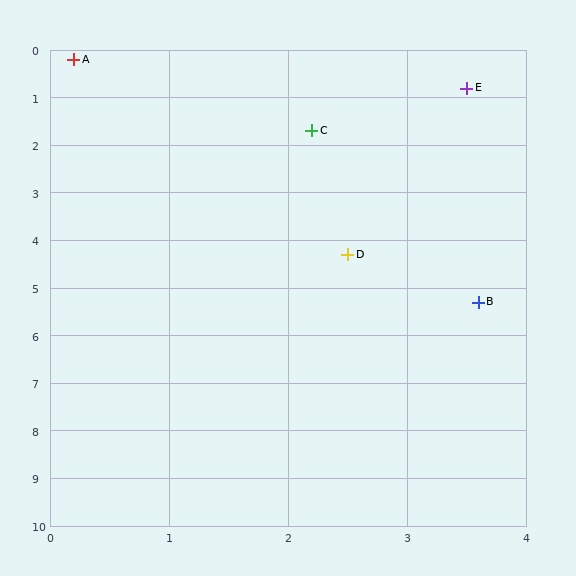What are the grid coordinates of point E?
Point E is at approximately (3.5, 0.8).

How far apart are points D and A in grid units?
Points D and A are about 4.7 grid units apart.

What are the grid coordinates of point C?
Point C is at approximately (2.2, 1.7).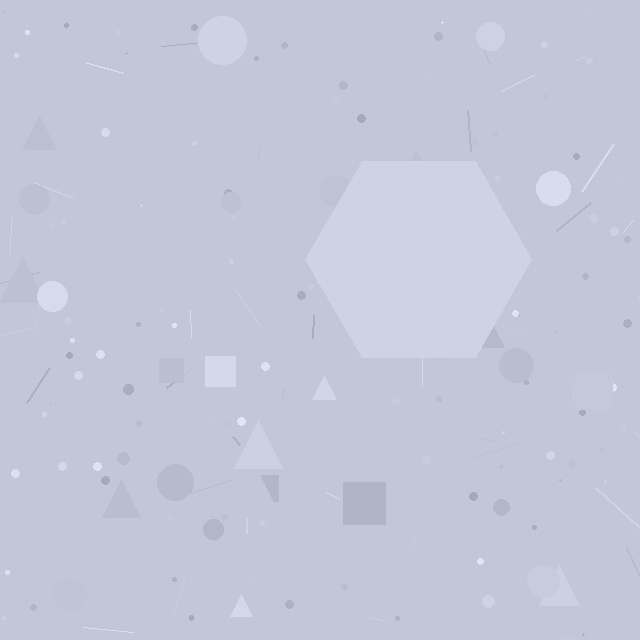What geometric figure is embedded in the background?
A hexagon is embedded in the background.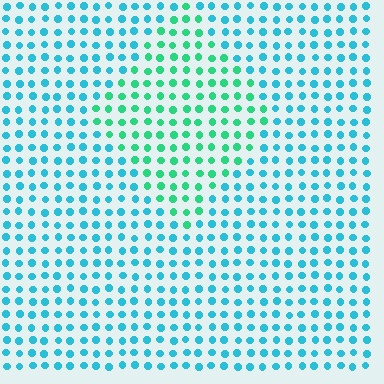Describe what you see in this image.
The image is filled with small cyan elements in a uniform arrangement. A diamond-shaped region is visible where the elements are tinted to a slightly different hue, forming a subtle color boundary.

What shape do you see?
I see a diamond.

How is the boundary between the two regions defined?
The boundary is defined purely by a slight shift in hue (about 38 degrees). Spacing, size, and orientation are identical on both sides.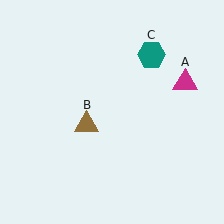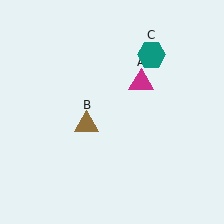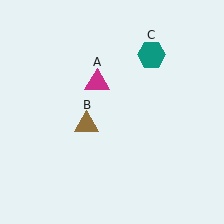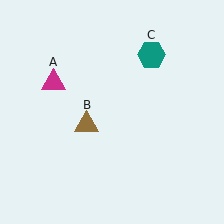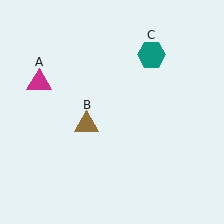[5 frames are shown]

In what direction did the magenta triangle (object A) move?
The magenta triangle (object A) moved left.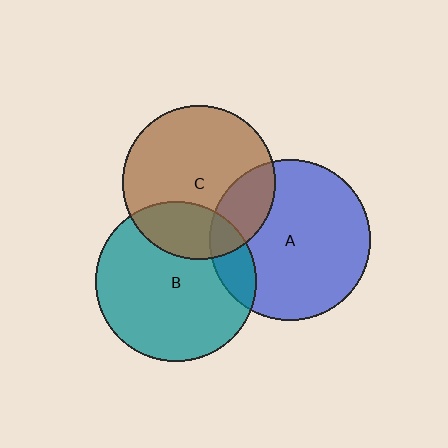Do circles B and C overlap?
Yes.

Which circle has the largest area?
Circle A (blue).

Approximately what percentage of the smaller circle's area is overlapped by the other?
Approximately 25%.